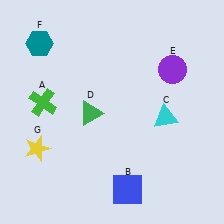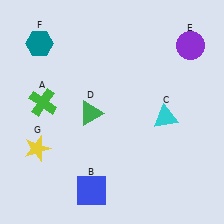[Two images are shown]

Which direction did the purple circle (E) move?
The purple circle (E) moved up.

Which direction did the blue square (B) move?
The blue square (B) moved left.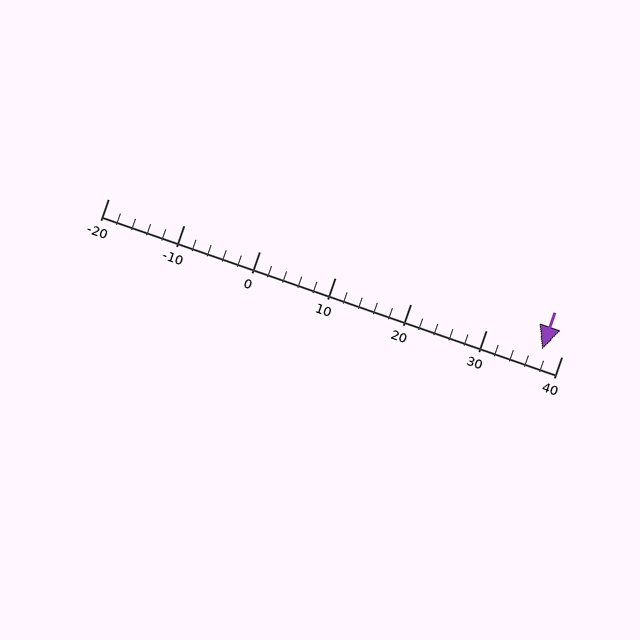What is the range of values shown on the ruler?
The ruler shows values from -20 to 40.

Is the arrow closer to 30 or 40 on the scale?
The arrow is closer to 40.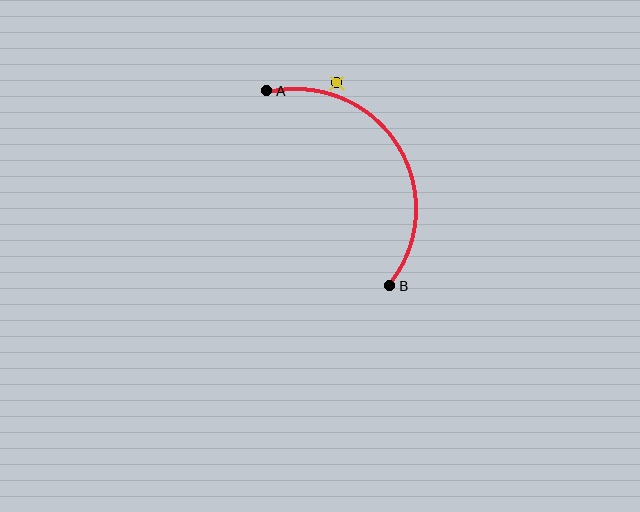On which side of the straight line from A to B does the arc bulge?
The arc bulges to the right of the straight line connecting A and B.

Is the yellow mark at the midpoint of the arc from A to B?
No — the yellow mark does not lie on the arc at all. It sits slightly outside the curve.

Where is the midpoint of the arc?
The arc midpoint is the point on the curve farthest from the straight line joining A and B. It sits to the right of that line.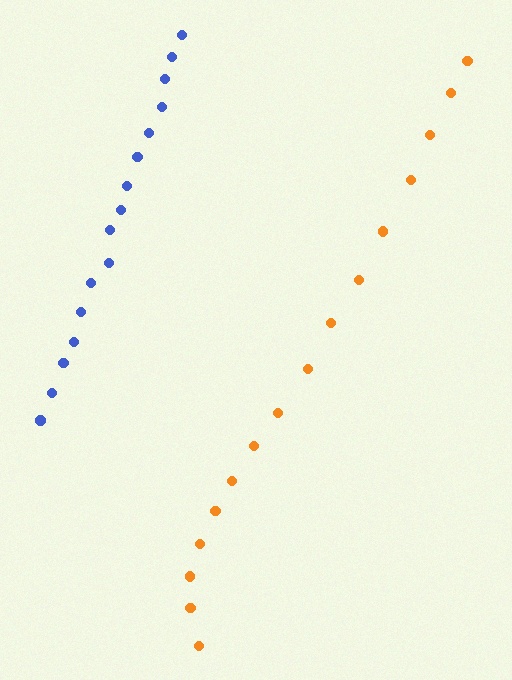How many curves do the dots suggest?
There are 2 distinct paths.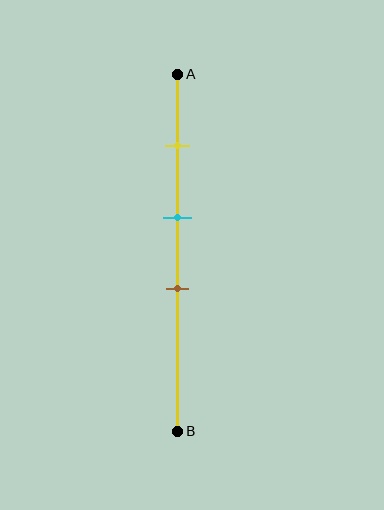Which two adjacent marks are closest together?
The cyan and brown marks are the closest adjacent pair.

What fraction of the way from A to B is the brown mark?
The brown mark is approximately 60% (0.6) of the way from A to B.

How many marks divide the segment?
There are 3 marks dividing the segment.